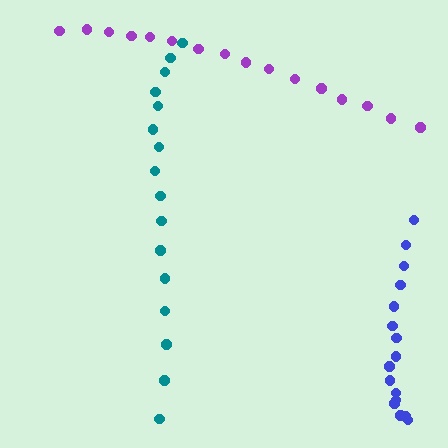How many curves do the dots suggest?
There are 3 distinct paths.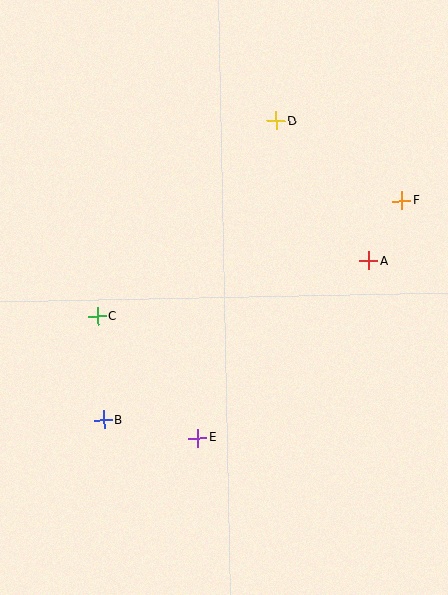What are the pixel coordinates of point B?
Point B is at (104, 420).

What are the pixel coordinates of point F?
Point F is at (402, 201).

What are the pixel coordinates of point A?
Point A is at (369, 261).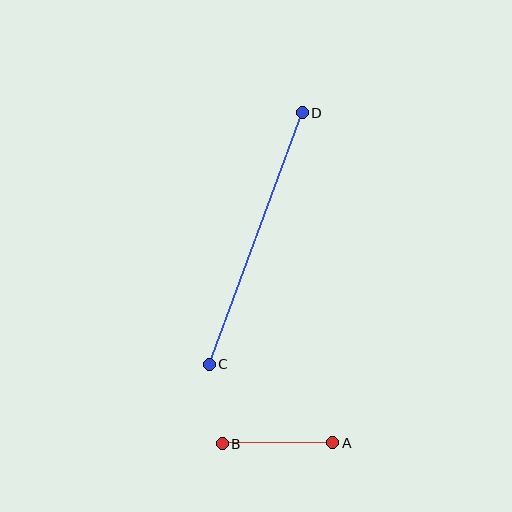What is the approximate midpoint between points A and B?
The midpoint is at approximately (277, 443) pixels.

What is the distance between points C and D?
The distance is approximately 268 pixels.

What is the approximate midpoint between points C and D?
The midpoint is at approximately (256, 239) pixels.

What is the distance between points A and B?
The distance is approximately 111 pixels.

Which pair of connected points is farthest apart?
Points C and D are farthest apart.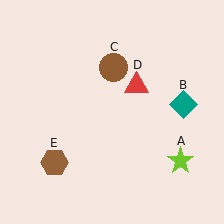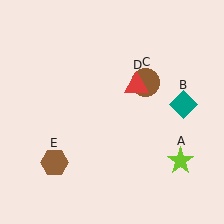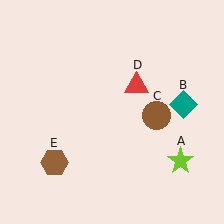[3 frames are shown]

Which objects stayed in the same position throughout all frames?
Lime star (object A) and teal diamond (object B) and red triangle (object D) and brown hexagon (object E) remained stationary.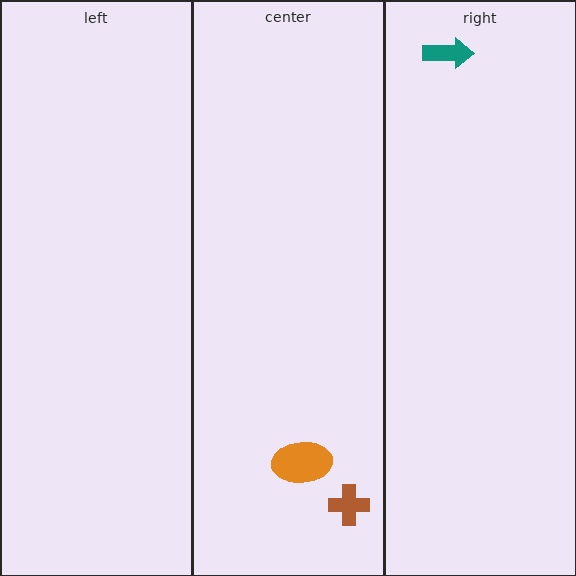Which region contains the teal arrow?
The right region.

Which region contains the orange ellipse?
The center region.